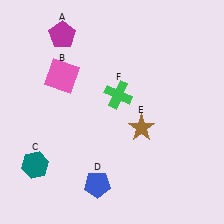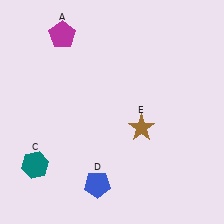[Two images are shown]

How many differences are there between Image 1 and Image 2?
There are 2 differences between the two images.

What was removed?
The pink square (B), the green cross (F) were removed in Image 2.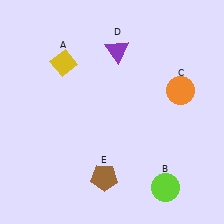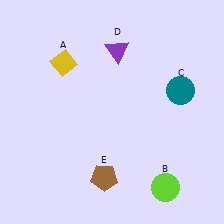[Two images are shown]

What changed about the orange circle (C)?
In Image 1, C is orange. In Image 2, it changed to teal.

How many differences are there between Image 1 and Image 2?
There is 1 difference between the two images.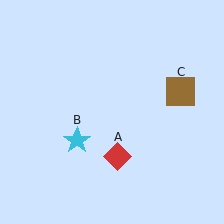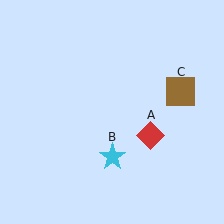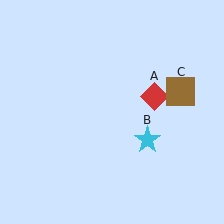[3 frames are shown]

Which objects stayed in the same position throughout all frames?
Brown square (object C) remained stationary.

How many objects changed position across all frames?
2 objects changed position: red diamond (object A), cyan star (object B).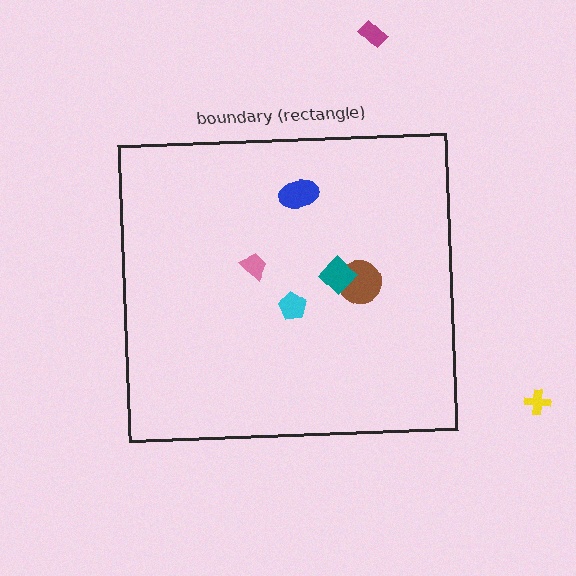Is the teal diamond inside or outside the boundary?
Inside.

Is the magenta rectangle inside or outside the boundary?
Outside.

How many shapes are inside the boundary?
5 inside, 2 outside.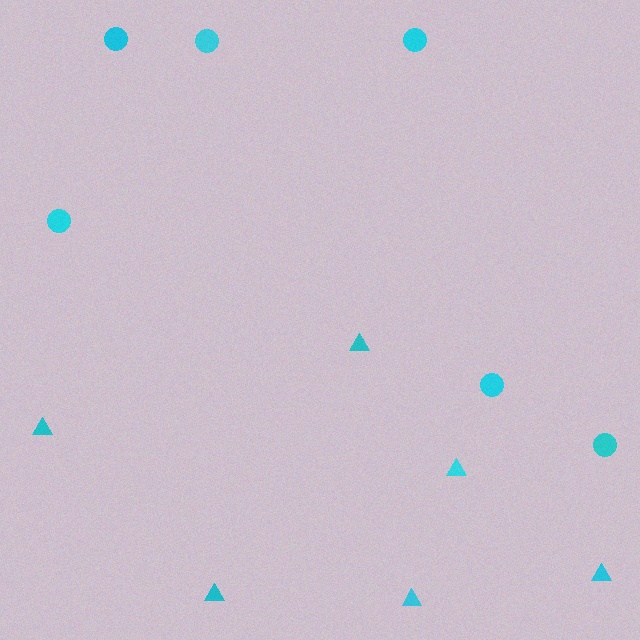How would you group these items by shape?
There are 2 groups: one group of circles (6) and one group of triangles (6).